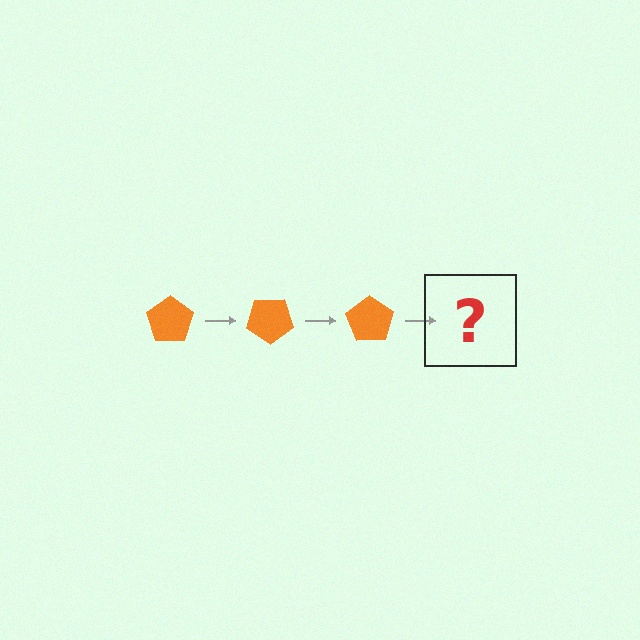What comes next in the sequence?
The next element should be an orange pentagon rotated 105 degrees.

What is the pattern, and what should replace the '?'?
The pattern is that the pentagon rotates 35 degrees each step. The '?' should be an orange pentagon rotated 105 degrees.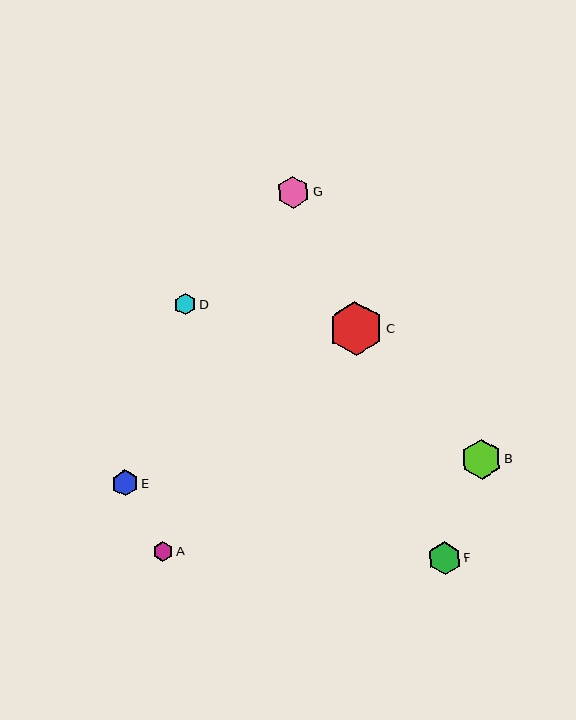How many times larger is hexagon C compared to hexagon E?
Hexagon C is approximately 2.1 times the size of hexagon E.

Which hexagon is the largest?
Hexagon C is the largest with a size of approximately 54 pixels.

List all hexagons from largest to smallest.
From largest to smallest: C, B, F, G, E, D, A.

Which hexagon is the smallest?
Hexagon A is the smallest with a size of approximately 20 pixels.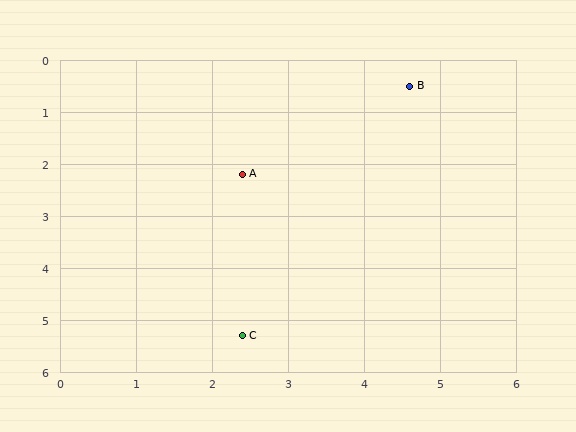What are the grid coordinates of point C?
Point C is at approximately (2.4, 5.3).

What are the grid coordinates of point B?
Point B is at approximately (4.6, 0.5).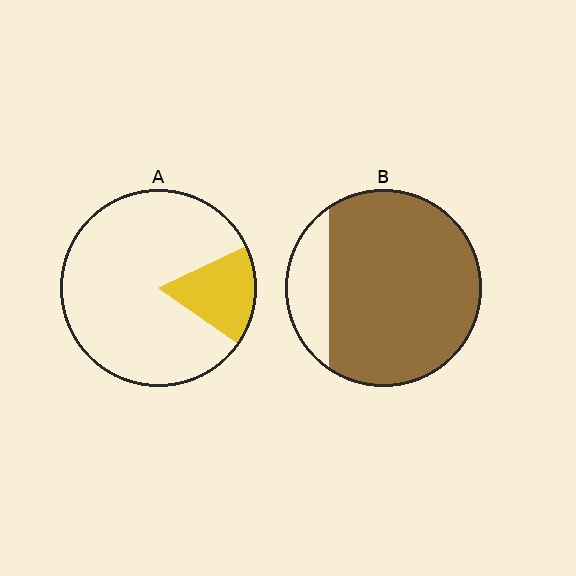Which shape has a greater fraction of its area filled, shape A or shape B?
Shape B.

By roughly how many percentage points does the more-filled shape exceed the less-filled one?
By roughly 65 percentage points (B over A).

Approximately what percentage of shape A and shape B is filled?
A is approximately 15% and B is approximately 85%.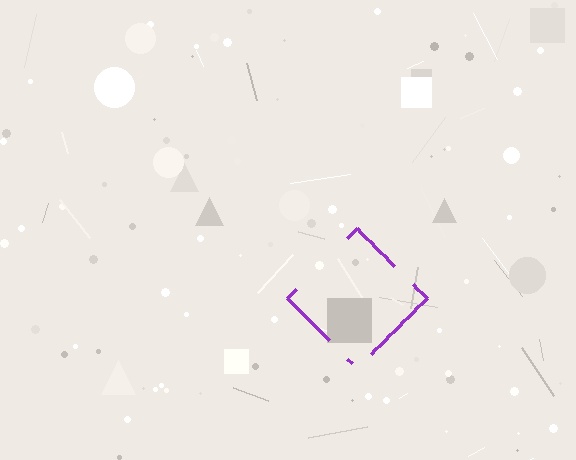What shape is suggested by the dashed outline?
The dashed outline suggests a diamond.